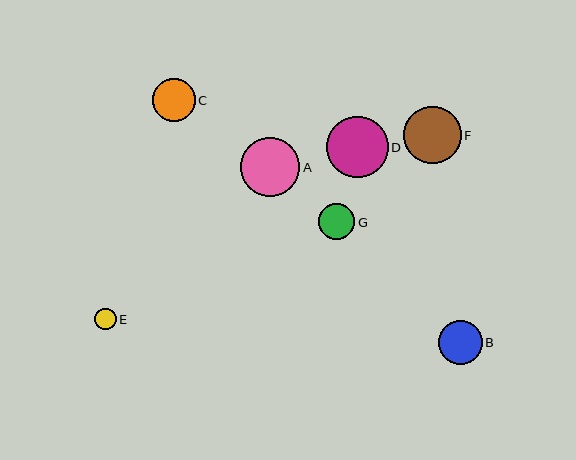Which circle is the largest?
Circle D is the largest with a size of approximately 61 pixels.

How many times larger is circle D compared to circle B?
Circle D is approximately 1.4 times the size of circle B.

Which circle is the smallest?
Circle E is the smallest with a size of approximately 21 pixels.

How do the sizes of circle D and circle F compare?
Circle D and circle F are approximately the same size.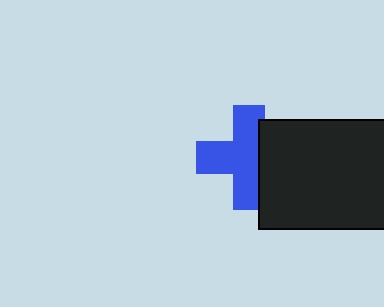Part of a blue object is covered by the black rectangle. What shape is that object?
It is a cross.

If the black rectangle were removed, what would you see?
You would see the complete blue cross.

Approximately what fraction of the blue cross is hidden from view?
Roughly 33% of the blue cross is hidden behind the black rectangle.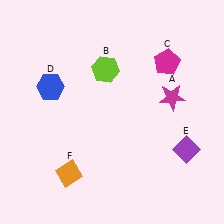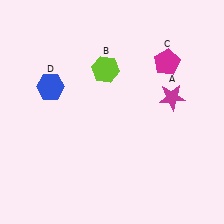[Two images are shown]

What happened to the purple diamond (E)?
The purple diamond (E) was removed in Image 2. It was in the bottom-right area of Image 1.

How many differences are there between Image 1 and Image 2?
There are 2 differences between the two images.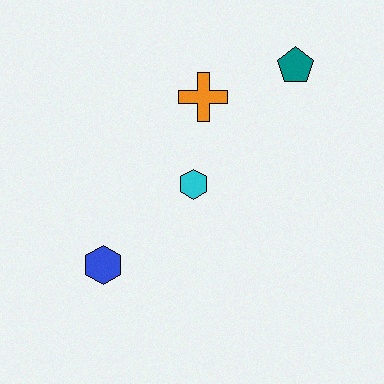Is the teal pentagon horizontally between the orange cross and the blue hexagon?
No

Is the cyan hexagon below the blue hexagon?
No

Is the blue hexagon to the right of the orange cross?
No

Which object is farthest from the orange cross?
The blue hexagon is farthest from the orange cross.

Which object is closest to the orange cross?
The cyan hexagon is closest to the orange cross.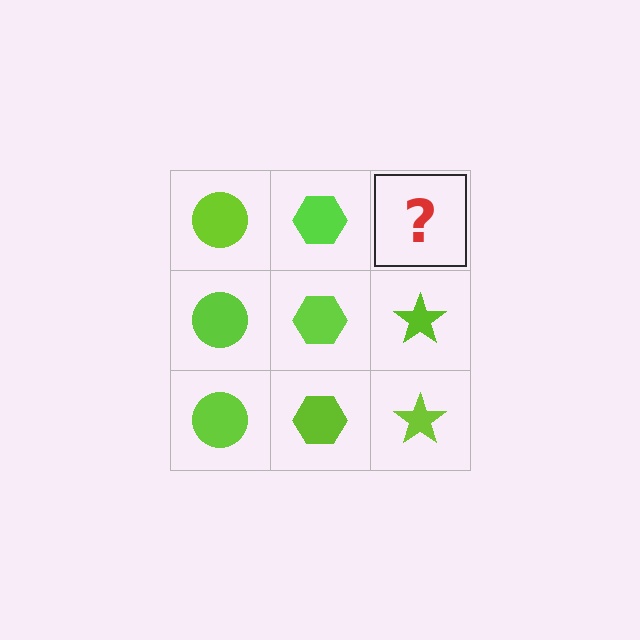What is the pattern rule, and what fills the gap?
The rule is that each column has a consistent shape. The gap should be filled with a lime star.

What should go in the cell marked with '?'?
The missing cell should contain a lime star.